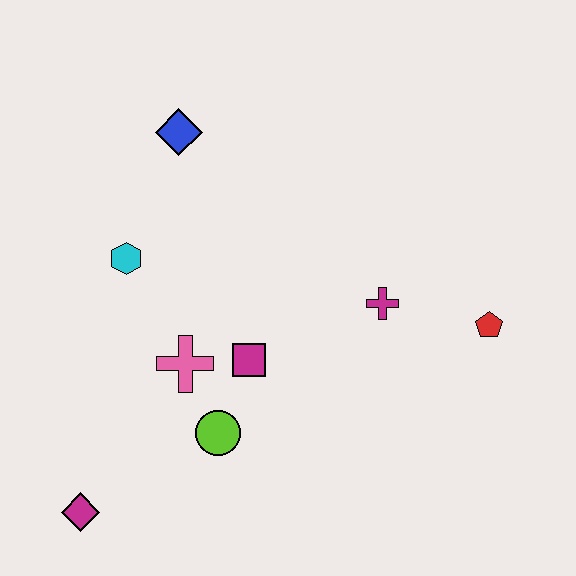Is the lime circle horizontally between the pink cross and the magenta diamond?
No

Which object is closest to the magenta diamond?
The lime circle is closest to the magenta diamond.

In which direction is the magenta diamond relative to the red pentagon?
The magenta diamond is to the left of the red pentagon.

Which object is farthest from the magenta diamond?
The red pentagon is farthest from the magenta diamond.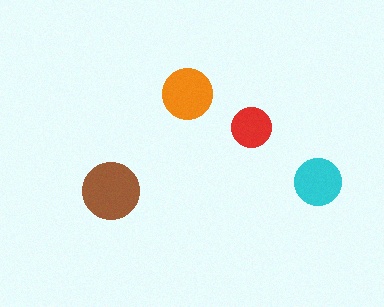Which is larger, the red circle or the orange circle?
The orange one.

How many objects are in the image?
There are 4 objects in the image.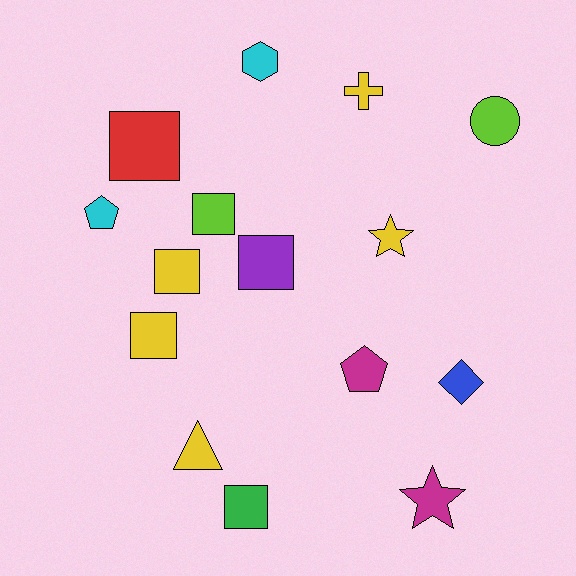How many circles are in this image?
There is 1 circle.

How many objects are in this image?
There are 15 objects.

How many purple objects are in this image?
There is 1 purple object.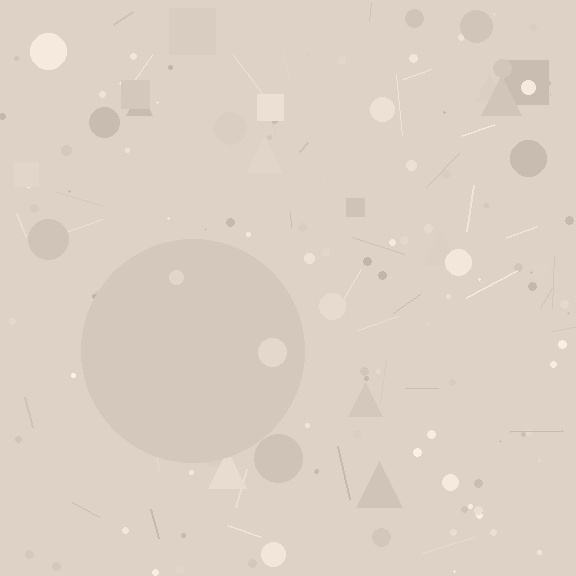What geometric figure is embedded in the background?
A circle is embedded in the background.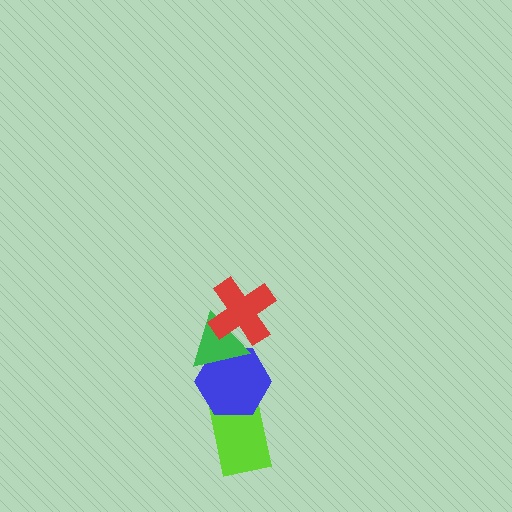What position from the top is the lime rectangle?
The lime rectangle is 4th from the top.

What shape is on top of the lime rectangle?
The blue hexagon is on top of the lime rectangle.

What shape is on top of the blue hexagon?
The green triangle is on top of the blue hexagon.